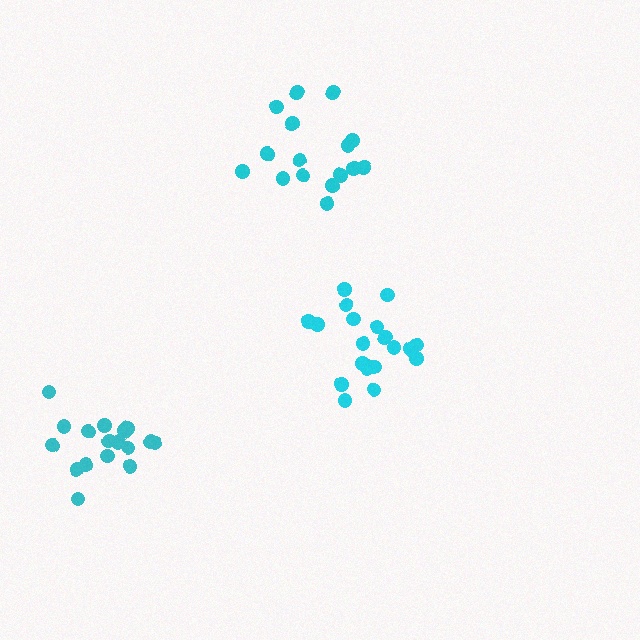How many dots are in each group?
Group 1: 20 dots, Group 2: 16 dots, Group 3: 18 dots (54 total).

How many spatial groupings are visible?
There are 3 spatial groupings.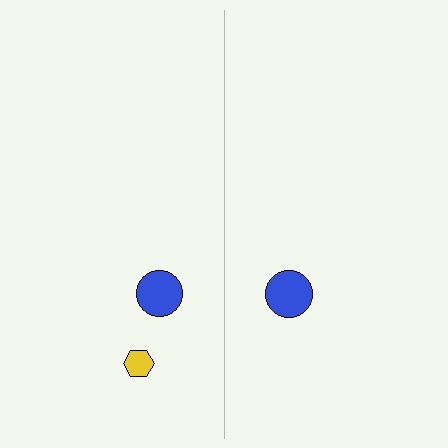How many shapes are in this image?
There are 3 shapes in this image.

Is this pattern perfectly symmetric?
No, the pattern is not perfectly symmetric. A yellow hexagon is missing from the right side.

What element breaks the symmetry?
A yellow hexagon is missing from the right side.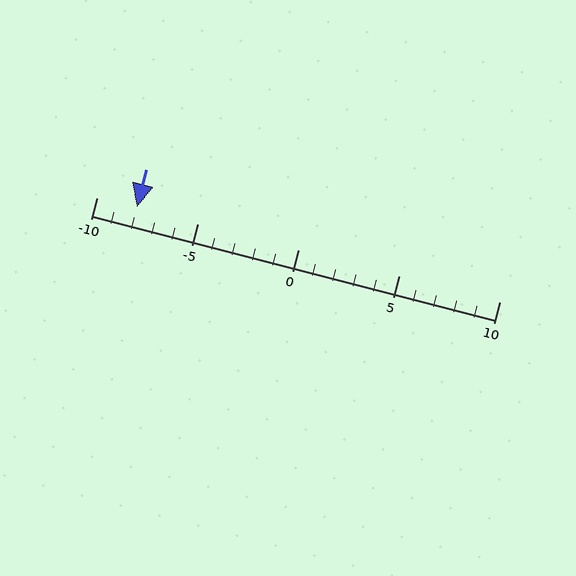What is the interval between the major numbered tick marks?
The major tick marks are spaced 5 units apart.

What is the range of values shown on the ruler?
The ruler shows values from -10 to 10.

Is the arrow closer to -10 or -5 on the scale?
The arrow is closer to -10.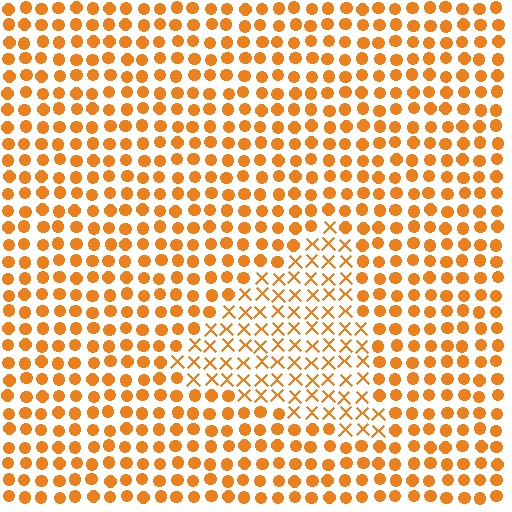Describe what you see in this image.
The image is filled with small orange elements arranged in a uniform grid. A triangle-shaped region contains X marks, while the surrounding area contains circles. The boundary is defined purely by the change in element shape.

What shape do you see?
I see a triangle.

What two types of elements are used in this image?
The image uses X marks inside the triangle region and circles outside it.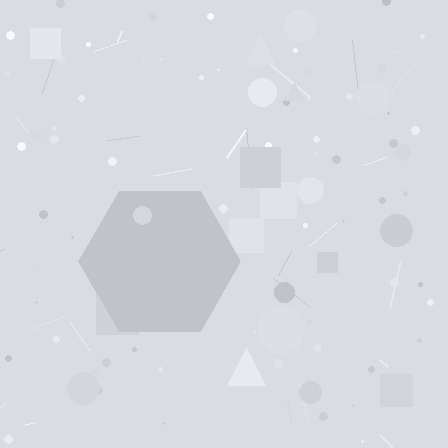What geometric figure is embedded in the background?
A hexagon is embedded in the background.